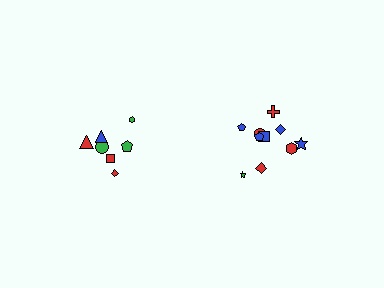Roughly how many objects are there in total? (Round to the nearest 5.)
Roughly 15 objects in total.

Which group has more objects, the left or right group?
The right group.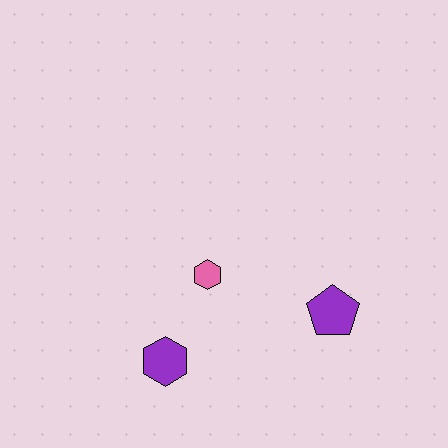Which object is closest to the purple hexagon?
The pink hexagon is closest to the purple hexagon.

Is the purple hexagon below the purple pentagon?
Yes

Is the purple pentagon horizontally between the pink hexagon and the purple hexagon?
No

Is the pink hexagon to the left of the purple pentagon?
Yes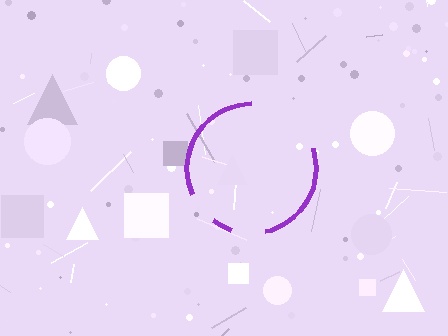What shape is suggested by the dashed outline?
The dashed outline suggests a circle.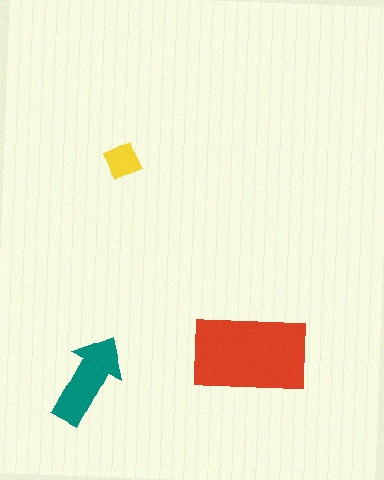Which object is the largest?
The red rectangle.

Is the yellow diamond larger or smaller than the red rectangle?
Smaller.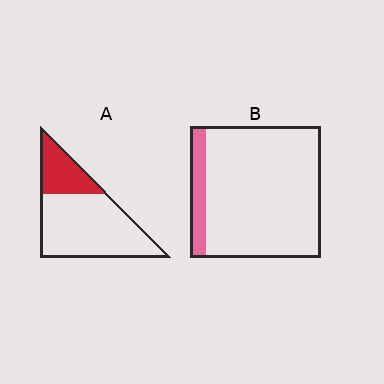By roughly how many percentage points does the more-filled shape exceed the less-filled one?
By roughly 15 percentage points (A over B).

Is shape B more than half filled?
No.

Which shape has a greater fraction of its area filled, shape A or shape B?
Shape A.